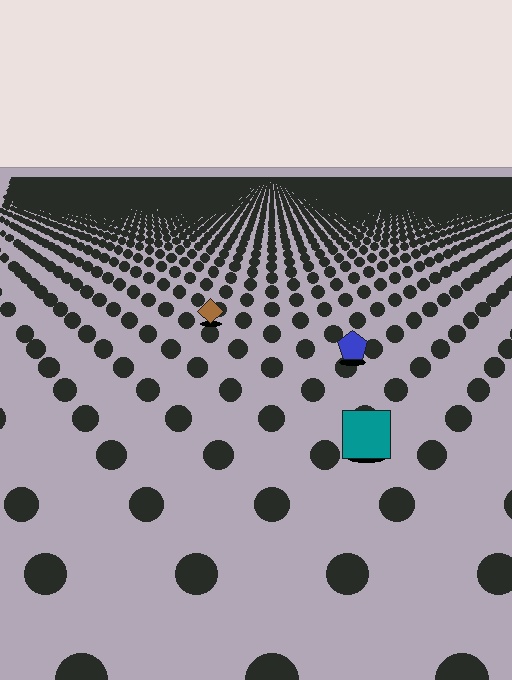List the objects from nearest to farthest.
From nearest to farthest: the teal square, the blue pentagon, the brown diamond.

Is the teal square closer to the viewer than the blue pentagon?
Yes. The teal square is closer — you can tell from the texture gradient: the ground texture is coarser near it.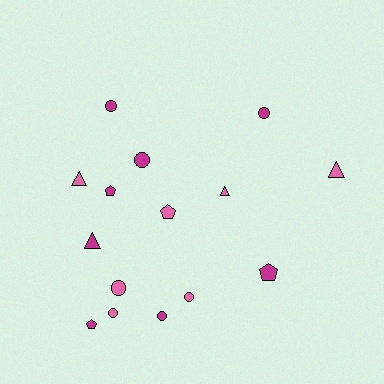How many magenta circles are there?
There are 4 magenta circles.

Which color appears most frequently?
Magenta, with 8 objects.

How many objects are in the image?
There are 15 objects.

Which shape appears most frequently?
Circle, with 7 objects.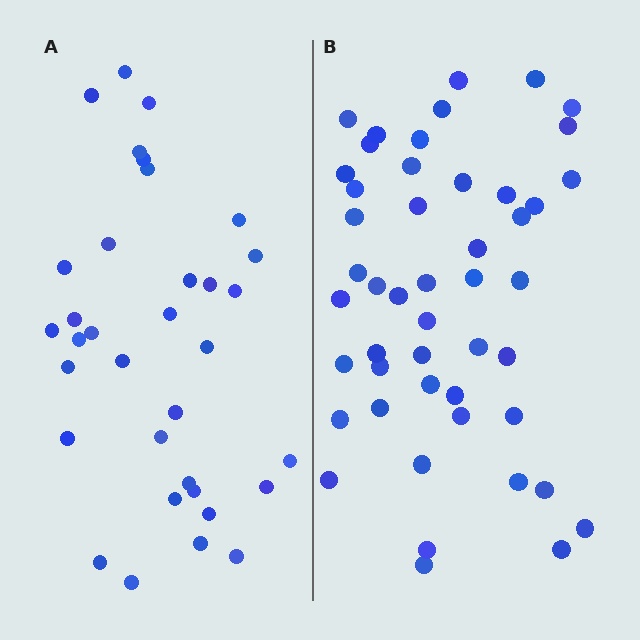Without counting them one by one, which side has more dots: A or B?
Region B (the right region) has more dots.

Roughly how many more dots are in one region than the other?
Region B has approximately 15 more dots than region A.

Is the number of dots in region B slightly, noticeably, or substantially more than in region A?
Region B has noticeably more, but not dramatically so. The ratio is roughly 1.4 to 1.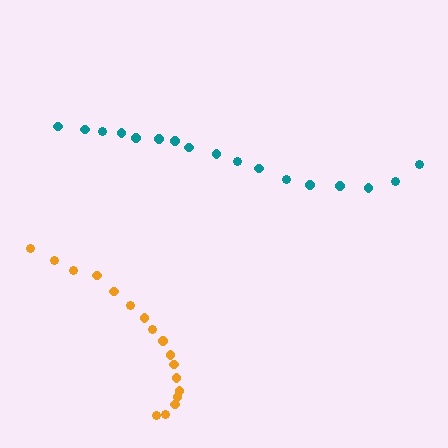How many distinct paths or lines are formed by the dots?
There are 2 distinct paths.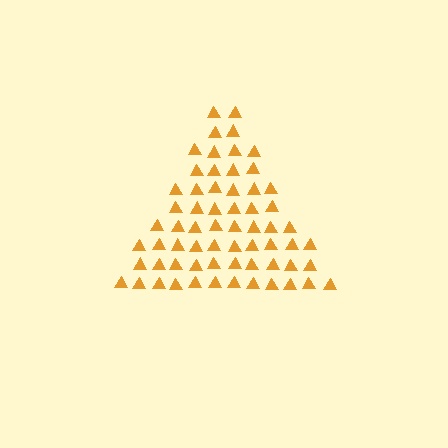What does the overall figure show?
The overall figure shows a triangle.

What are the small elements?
The small elements are triangles.